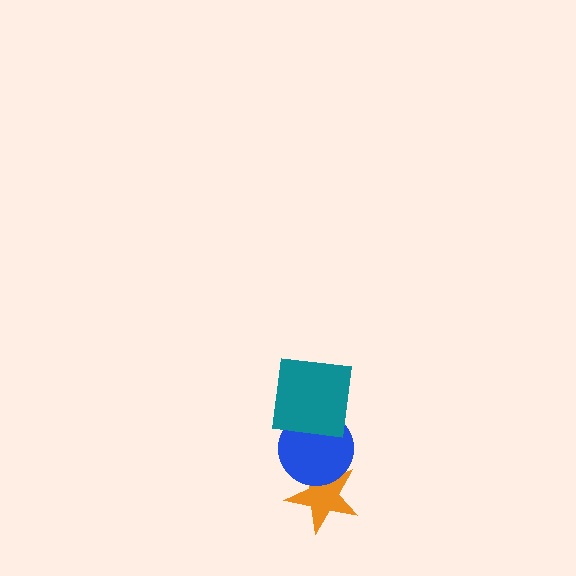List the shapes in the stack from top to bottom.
From top to bottom: the teal square, the blue circle, the orange star.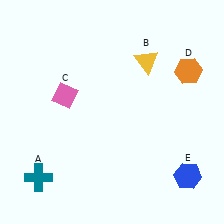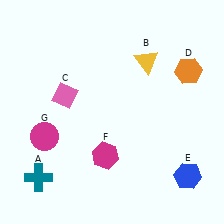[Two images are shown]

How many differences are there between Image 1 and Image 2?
There are 2 differences between the two images.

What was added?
A magenta hexagon (F), a magenta circle (G) were added in Image 2.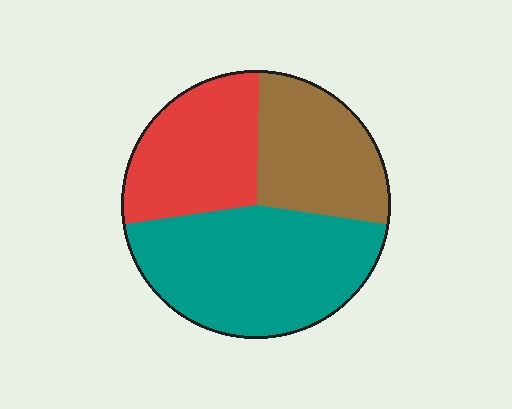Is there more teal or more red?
Teal.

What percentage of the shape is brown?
Brown covers around 25% of the shape.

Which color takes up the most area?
Teal, at roughly 45%.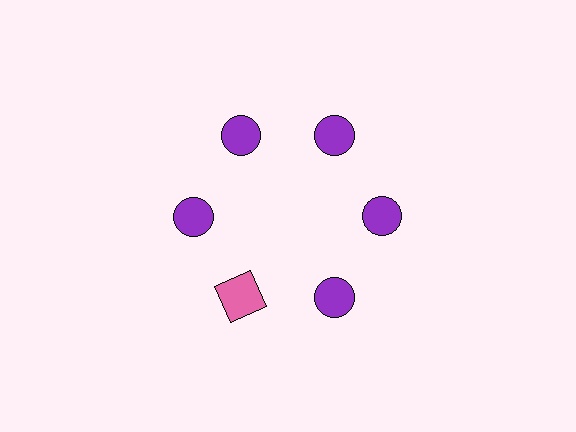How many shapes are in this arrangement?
There are 6 shapes arranged in a ring pattern.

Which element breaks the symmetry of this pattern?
The pink square at roughly the 7 o'clock position breaks the symmetry. All other shapes are purple circles.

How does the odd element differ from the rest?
It differs in both color (pink instead of purple) and shape (square instead of circle).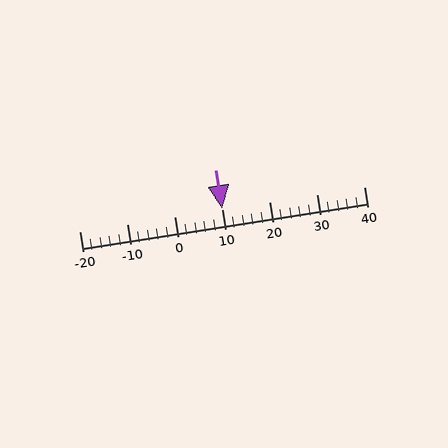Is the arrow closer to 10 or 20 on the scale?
The arrow is closer to 10.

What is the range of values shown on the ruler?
The ruler shows values from -20 to 40.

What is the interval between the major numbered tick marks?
The major tick marks are spaced 10 units apart.